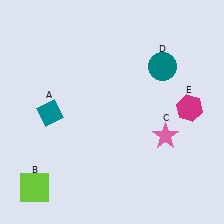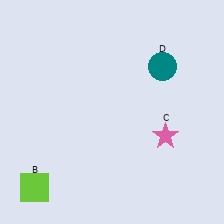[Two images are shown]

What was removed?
The teal diamond (A), the magenta hexagon (E) were removed in Image 2.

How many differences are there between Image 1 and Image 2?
There are 2 differences between the two images.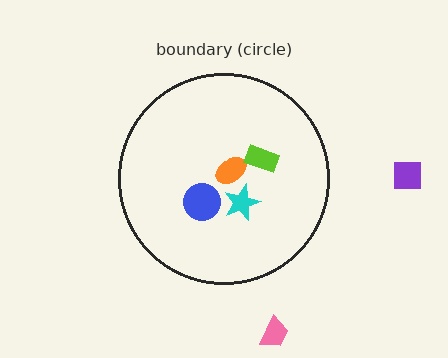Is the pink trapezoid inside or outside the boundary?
Outside.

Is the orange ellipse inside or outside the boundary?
Inside.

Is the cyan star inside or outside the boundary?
Inside.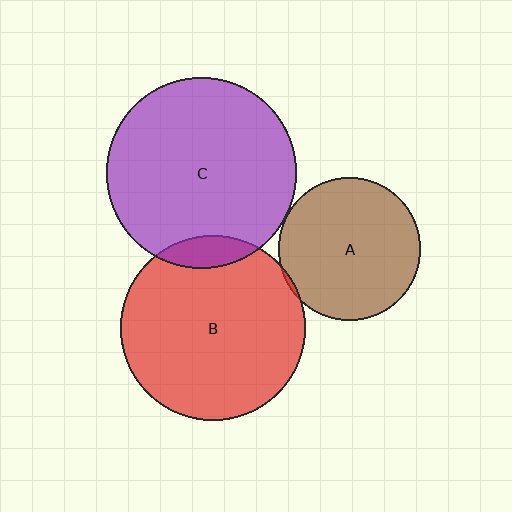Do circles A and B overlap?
Yes.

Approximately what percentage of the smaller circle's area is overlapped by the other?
Approximately 5%.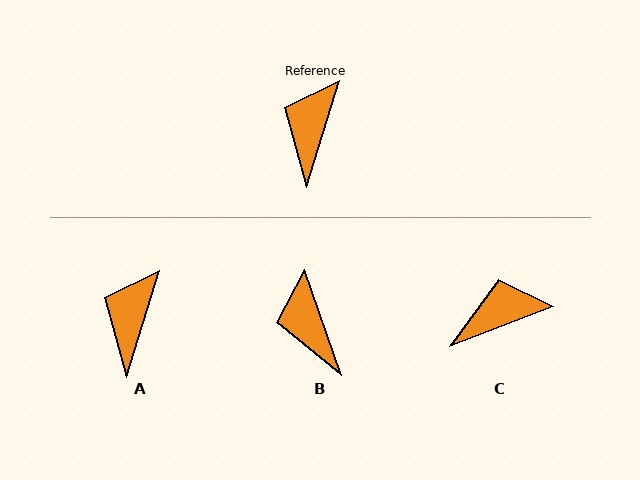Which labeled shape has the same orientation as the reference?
A.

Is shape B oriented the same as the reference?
No, it is off by about 36 degrees.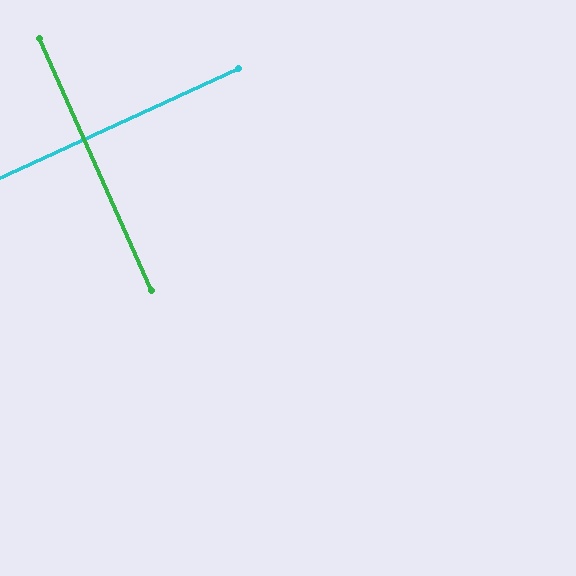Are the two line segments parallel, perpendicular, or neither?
Perpendicular — they meet at approximately 89°.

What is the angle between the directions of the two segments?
Approximately 89 degrees.